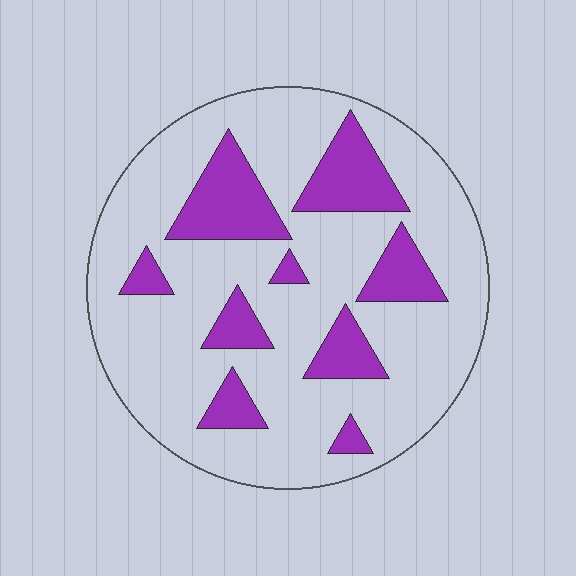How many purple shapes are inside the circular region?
9.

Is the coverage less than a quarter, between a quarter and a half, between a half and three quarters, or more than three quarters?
Less than a quarter.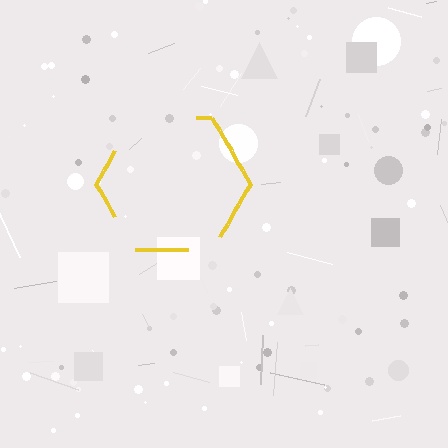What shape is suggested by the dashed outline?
The dashed outline suggests a hexagon.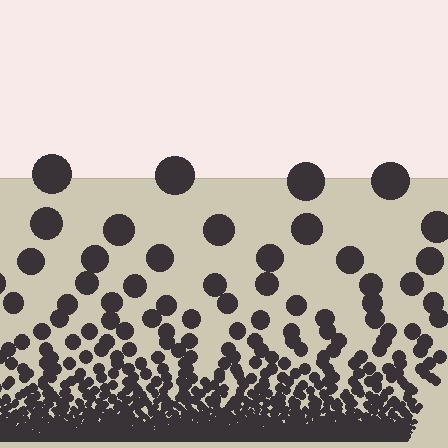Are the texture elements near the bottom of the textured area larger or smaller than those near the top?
Smaller. The gradient is inverted — elements near the bottom are smaller and denser.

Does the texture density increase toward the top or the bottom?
Density increases toward the bottom.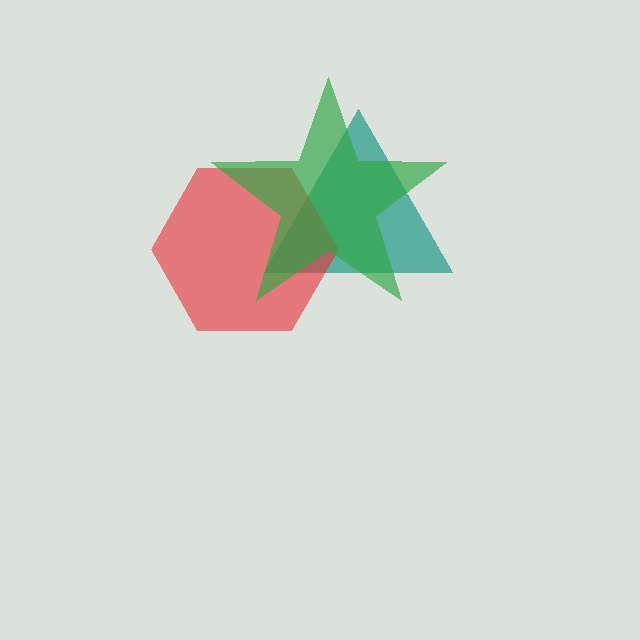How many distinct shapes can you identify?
There are 3 distinct shapes: a teal triangle, a red hexagon, a green star.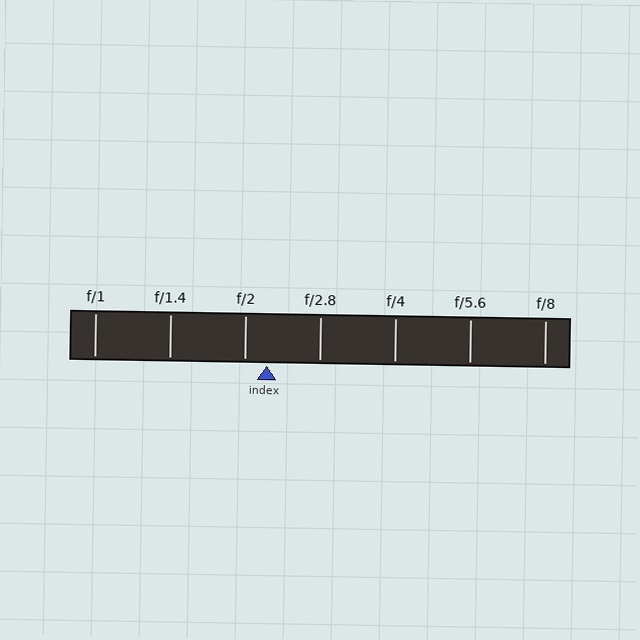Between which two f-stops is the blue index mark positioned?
The index mark is between f/2 and f/2.8.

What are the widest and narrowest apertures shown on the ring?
The widest aperture shown is f/1 and the narrowest is f/8.